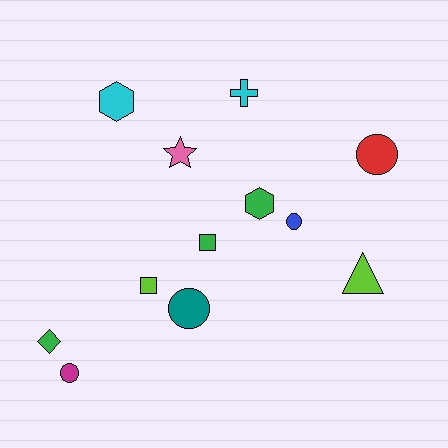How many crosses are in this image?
There is 1 cross.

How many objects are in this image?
There are 12 objects.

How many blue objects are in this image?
There is 1 blue object.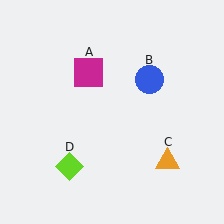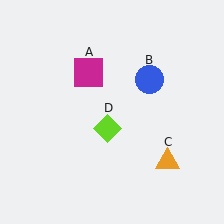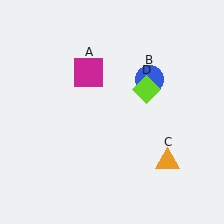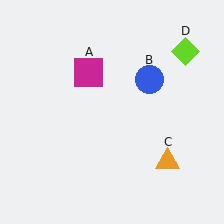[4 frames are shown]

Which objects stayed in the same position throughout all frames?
Magenta square (object A) and blue circle (object B) and orange triangle (object C) remained stationary.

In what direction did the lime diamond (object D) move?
The lime diamond (object D) moved up and to the right.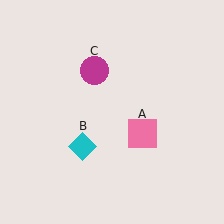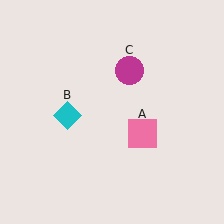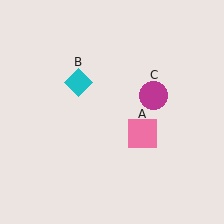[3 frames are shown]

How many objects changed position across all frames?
2 objects changed position: cyan diamond (object B), magenta circle (object C).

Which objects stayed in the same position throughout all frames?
Pink square (object A) remained stationary.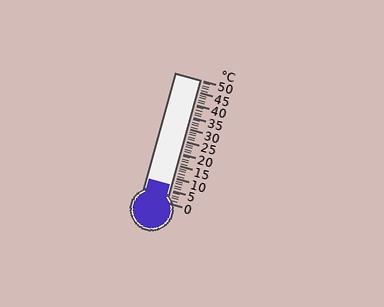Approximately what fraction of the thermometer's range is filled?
The thermometer is filled to approximately 15% of its range.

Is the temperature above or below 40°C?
The temperature is below 40°C.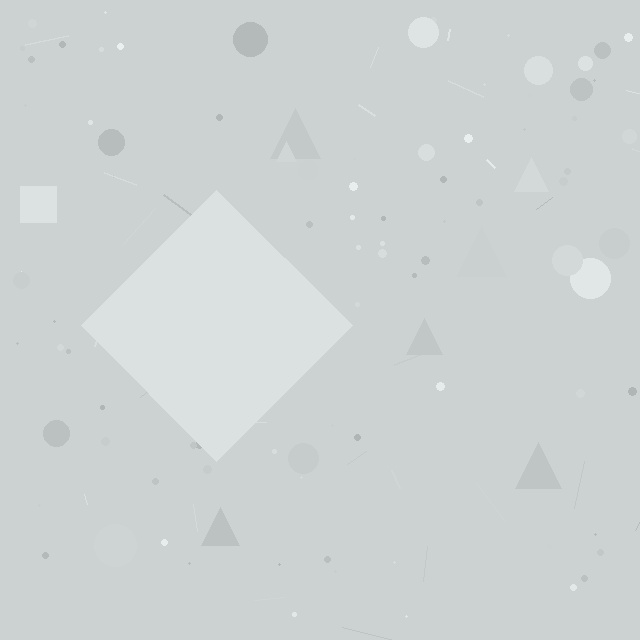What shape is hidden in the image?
A diamond is hidden in the image.